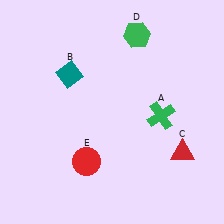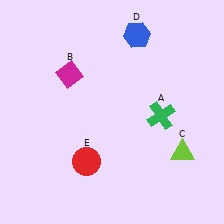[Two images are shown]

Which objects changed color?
B changed from teal to magenta. C changed from red to lime. D changed from green to blue.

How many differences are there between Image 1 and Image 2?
There are 3 differences between the two images.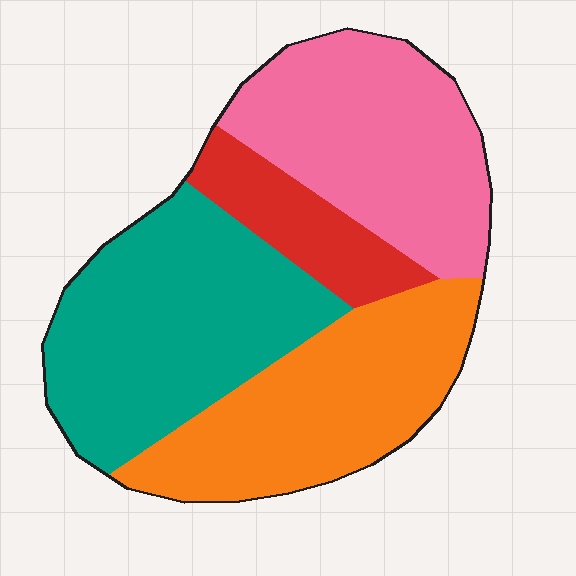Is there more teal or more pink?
Teal.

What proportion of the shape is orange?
Orange takes up about one quarter (1/4) of the shape.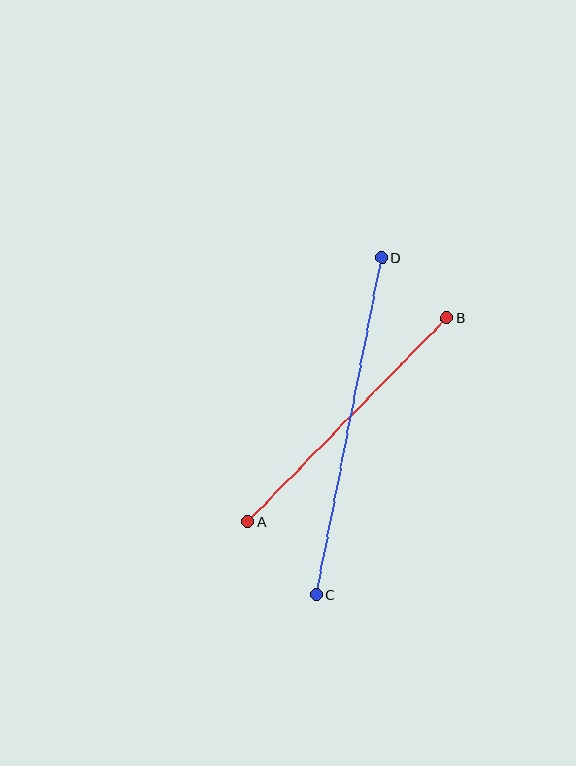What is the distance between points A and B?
The distance is approximately 285 pixels.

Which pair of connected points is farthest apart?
Points C and D are farthest apart.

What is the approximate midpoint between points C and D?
The midpoint is at approximately (349, 427) pixels.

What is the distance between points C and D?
The distance is approximately 343 pixels.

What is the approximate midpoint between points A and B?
The midpoint is at approximately (347, 420) pixels.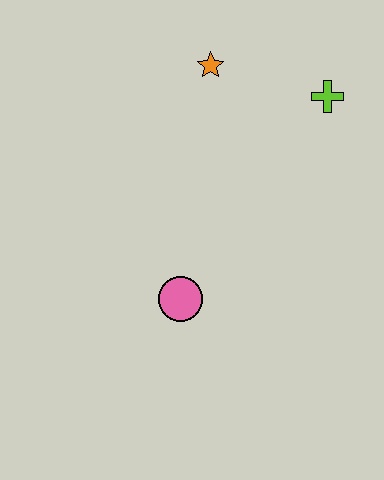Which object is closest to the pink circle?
The orange star is closest to the pink circle.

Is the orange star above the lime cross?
Yes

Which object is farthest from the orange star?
The pink circle is farthest from the orange star.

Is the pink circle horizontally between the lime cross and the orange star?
No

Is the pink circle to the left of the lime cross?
Yes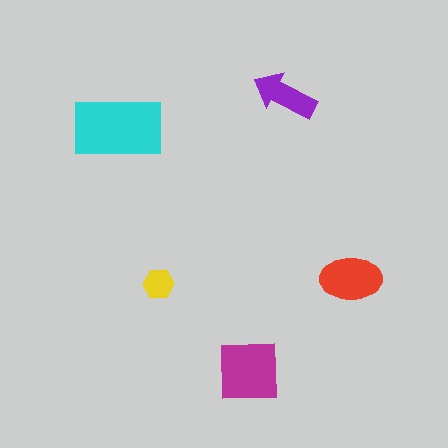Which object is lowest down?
The magenta square is bottommost.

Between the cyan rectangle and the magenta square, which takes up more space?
The cyan rectangle.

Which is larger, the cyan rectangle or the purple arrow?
The cyan rectangle.